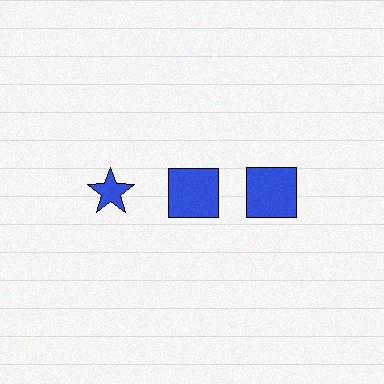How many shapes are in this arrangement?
There are 3 shapes arranged in a grid pattern.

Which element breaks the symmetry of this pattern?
The blue star in the top row, leftmost column breaks the symmetry. All other shapes are blue squares.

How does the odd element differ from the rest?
It has a different shape: star instead of square.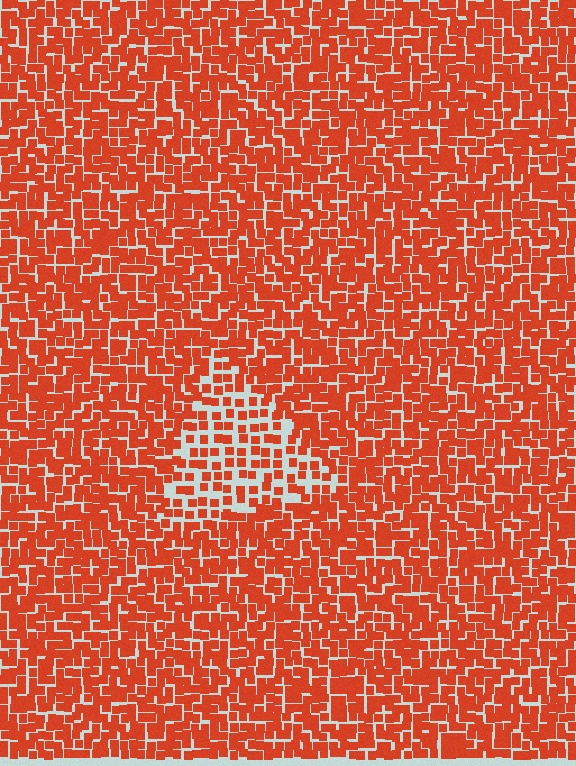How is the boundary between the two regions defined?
The boundary is defined by a change in element density (approximately 1.8x ratio). All elements are the same color, size, and shape.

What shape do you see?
I see a triangle.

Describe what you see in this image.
The image contains small red elements arranged at two different densities. A triangle-shaped region is visible where the elements are less densely packed than the surrounding area.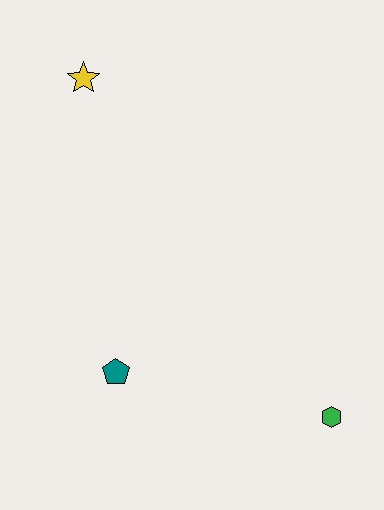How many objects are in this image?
There are 3 objects.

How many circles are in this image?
There are no circles.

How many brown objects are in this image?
There are no brown objects.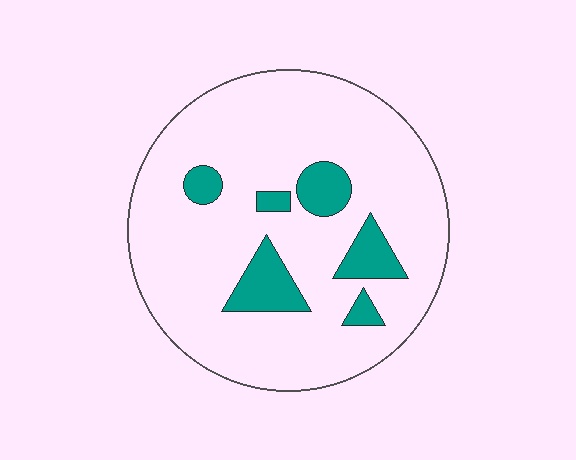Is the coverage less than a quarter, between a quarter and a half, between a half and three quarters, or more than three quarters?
Less than a quarter.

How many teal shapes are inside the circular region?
6.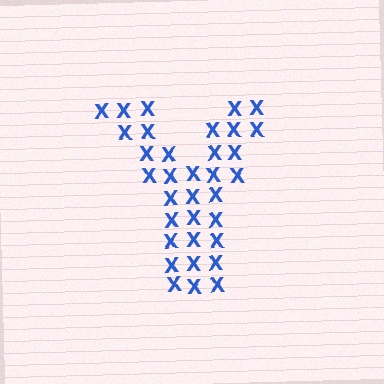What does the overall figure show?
The overall figure shows the letter Y.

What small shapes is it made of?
It is made of small letter X's.